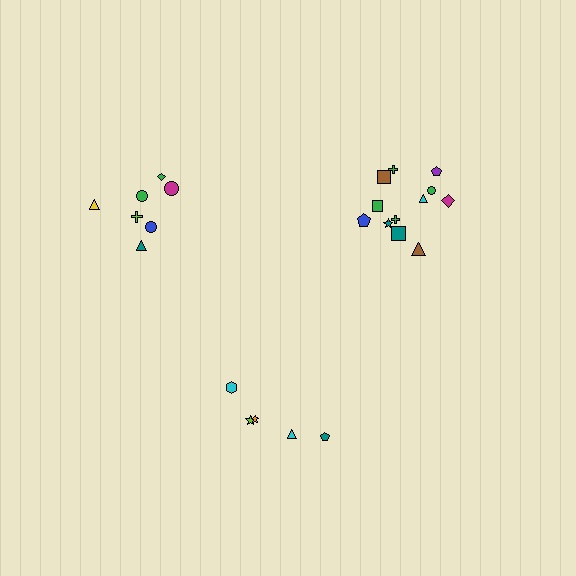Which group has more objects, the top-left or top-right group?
The top-right group.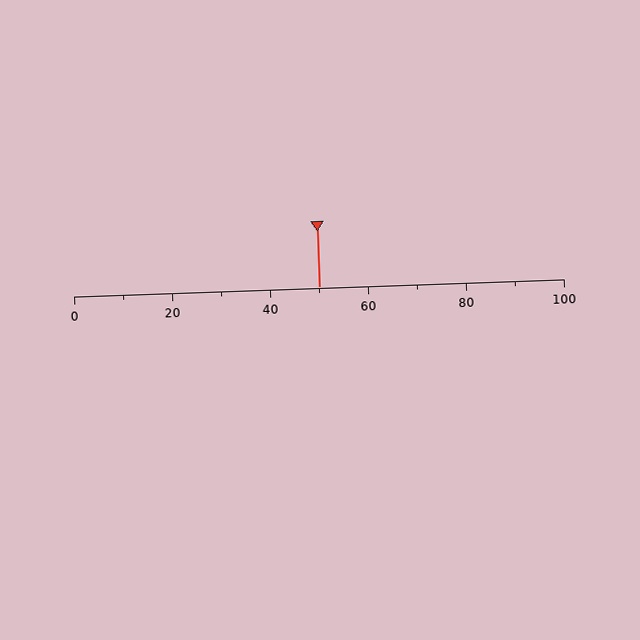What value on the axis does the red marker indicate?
The marker indicates approximately 50.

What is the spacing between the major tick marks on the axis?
The major ticks are spaced 20 apart.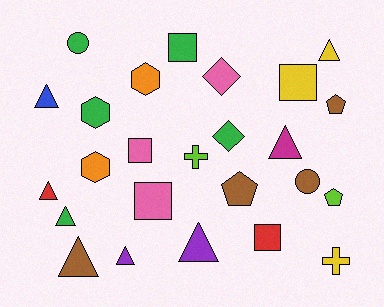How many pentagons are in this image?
There are 3 pentagons.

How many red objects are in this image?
There are 2 red objects.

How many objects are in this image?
There are 25 objects.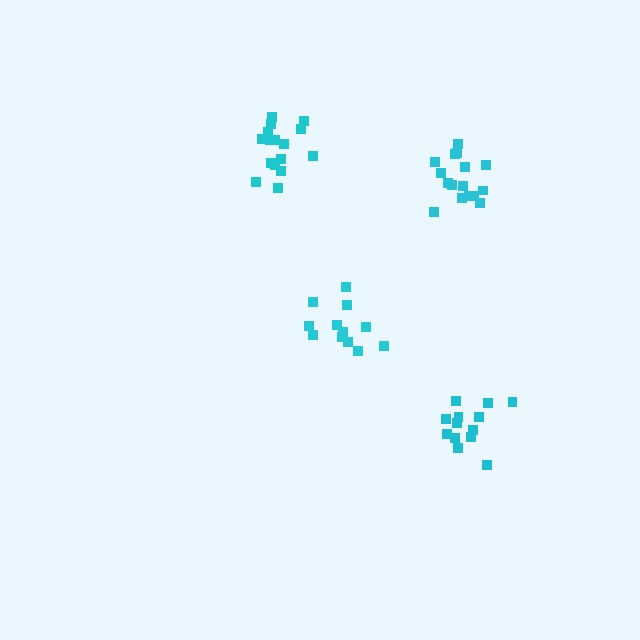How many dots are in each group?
Group 1: 17 dots, Group 2: 12 dots, Group 3: 16 dots, Group 4: 13 dots (58 total).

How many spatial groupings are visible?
There are 4 spatial groupings.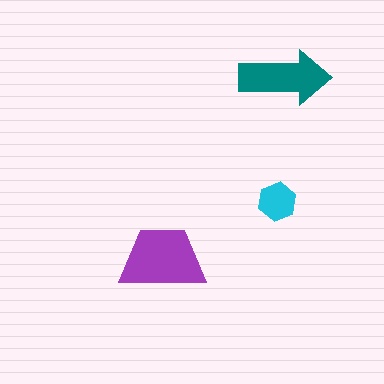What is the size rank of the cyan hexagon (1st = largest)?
3rd.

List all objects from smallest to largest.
The cyan hexagon, the teal arrow, the purple trapezoid.